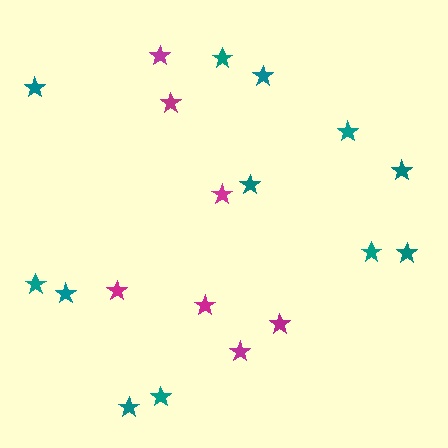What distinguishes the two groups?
There are 2 groups: one group of teal stars (12) and one group of magenta stars (7).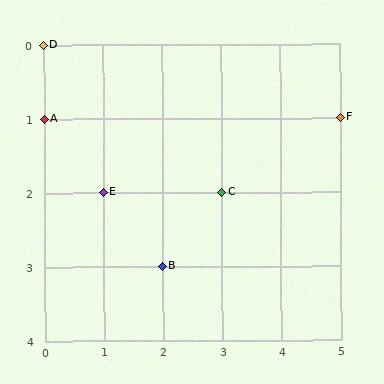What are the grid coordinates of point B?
Point B is at grid coordinates (2, 3).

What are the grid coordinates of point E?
Point E is at grid coordinates (1, 2).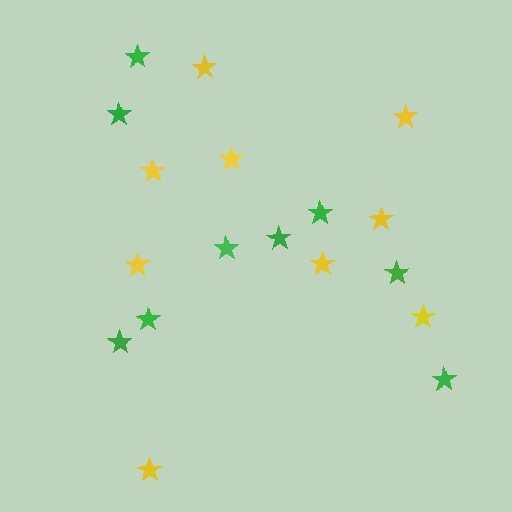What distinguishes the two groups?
There are 2 groups: one group of yellow stars (9) and one group of green stars (9).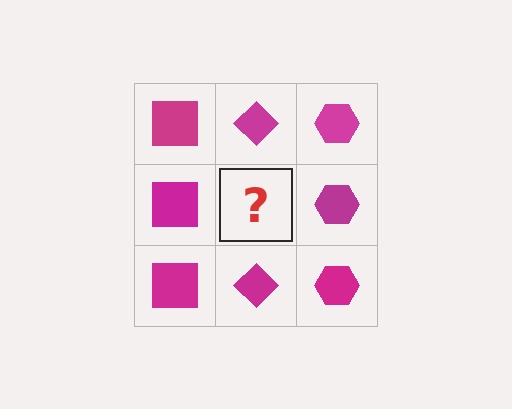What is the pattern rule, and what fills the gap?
The rule is that each column has a consistent shape. The gap should be filled with a magenta diamond.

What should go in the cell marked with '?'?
The missing cell should contain a magenta diamond.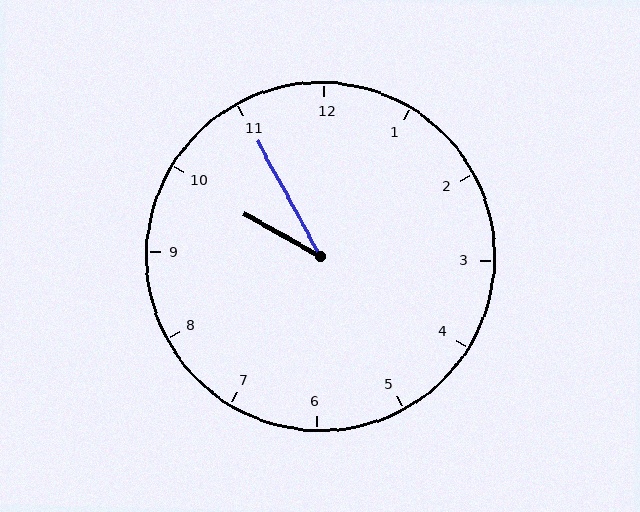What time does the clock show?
9:55.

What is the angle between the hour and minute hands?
Approximately 32 degrees.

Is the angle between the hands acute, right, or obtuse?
It is acute.